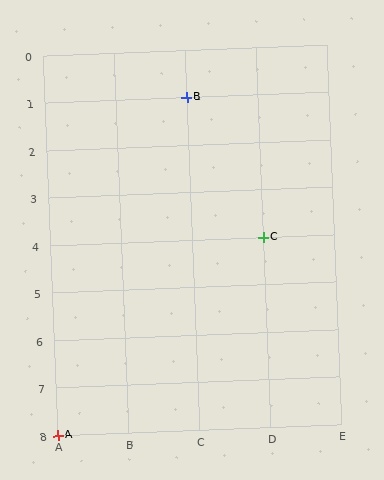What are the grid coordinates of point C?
Point C is at grid coordinates (D, 4).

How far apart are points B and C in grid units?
Points B and C are 1 column and 3 rows apart (about 3.2 grid units diagonally).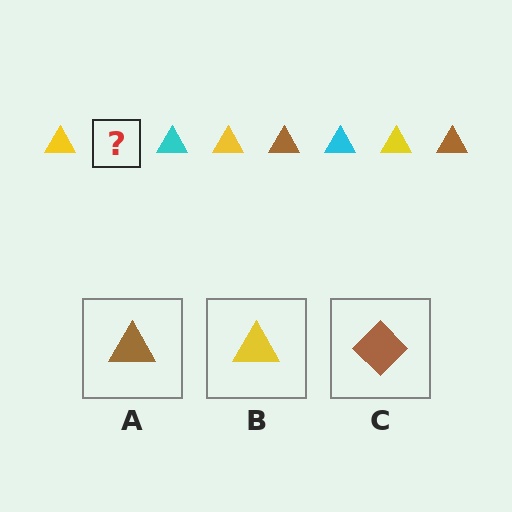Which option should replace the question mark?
Option A.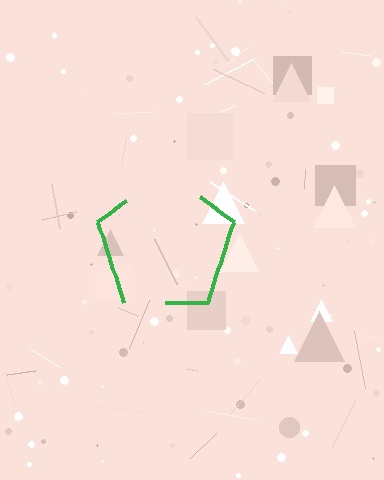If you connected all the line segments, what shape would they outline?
They would outline a pentagon.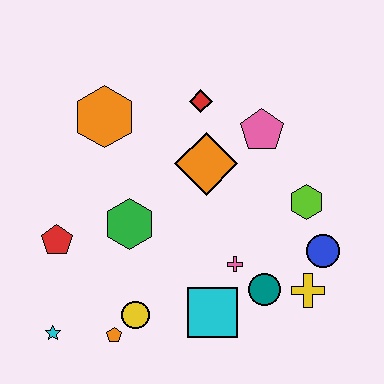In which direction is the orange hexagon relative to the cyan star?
The orange hexagon is above the cyan star.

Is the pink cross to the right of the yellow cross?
No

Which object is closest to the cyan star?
The orange pentagon is closest to the cyan star.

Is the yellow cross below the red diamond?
Yes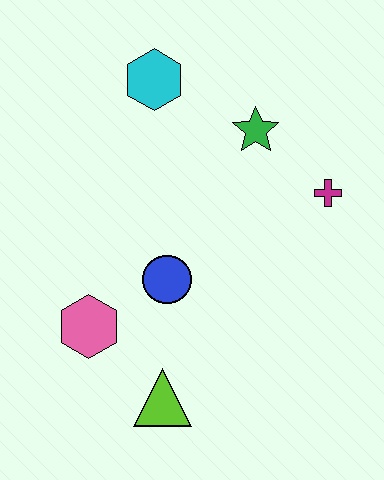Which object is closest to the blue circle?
The pink hexagon is closest to the blue circle.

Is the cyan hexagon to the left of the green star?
Yes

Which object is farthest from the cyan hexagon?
The lime triangle is farthest from the cyan hexagon.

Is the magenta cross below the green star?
Yes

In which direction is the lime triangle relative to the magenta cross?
The lime triangle is below the magenta cross.